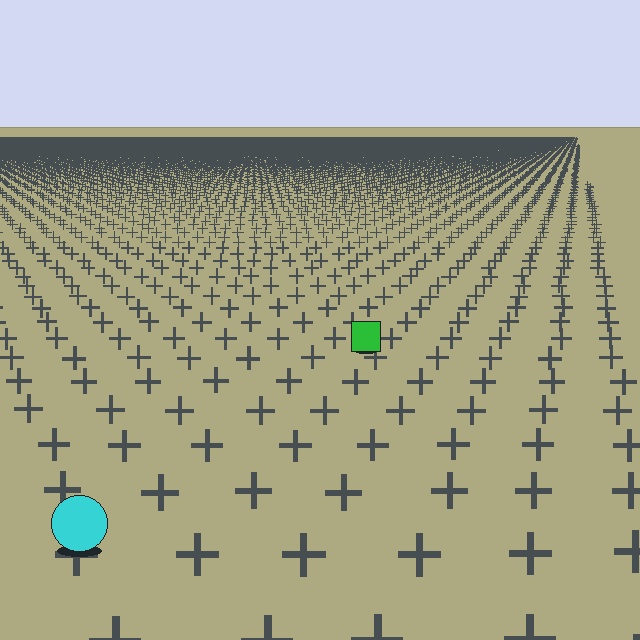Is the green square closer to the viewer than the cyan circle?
No. The cyan circle is closer — you can tell from the texture gradient: the ground texture is coarser near it.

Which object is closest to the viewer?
The cyan circle is closest. The texture marks near it are larger and more spread out.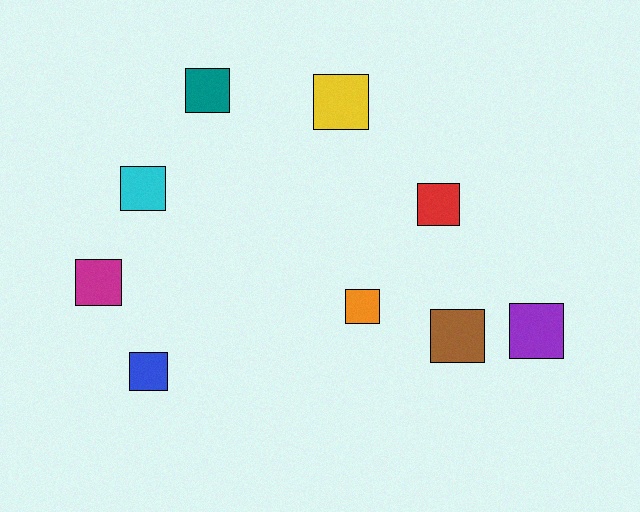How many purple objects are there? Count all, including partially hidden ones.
There is 1 purple object.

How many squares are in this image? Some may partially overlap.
There are 9 squares.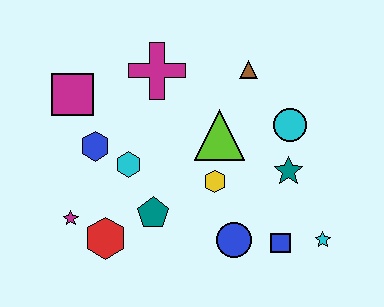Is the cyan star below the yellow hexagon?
Yes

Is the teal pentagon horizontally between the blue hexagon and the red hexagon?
No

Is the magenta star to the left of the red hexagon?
Yes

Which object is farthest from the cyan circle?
The magenta star is farthest from the cyan circle.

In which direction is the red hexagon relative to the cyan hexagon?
The red hexagon is below the cyan hexagon.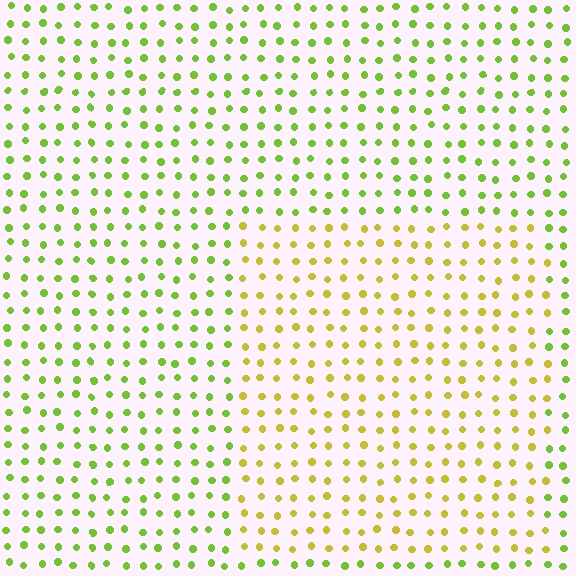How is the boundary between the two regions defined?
The boundary is defined purely by a slight shift in hue (about 37 degrees). Spacing, size, and orientation are identical on both sides.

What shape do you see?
I see a rectangle.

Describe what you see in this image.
The image is filled with small lime elements in a uniform arrangement. A rectangle-shaped region is visible where the elements are tinted to a slightly different hue, forming a subtle color boundary.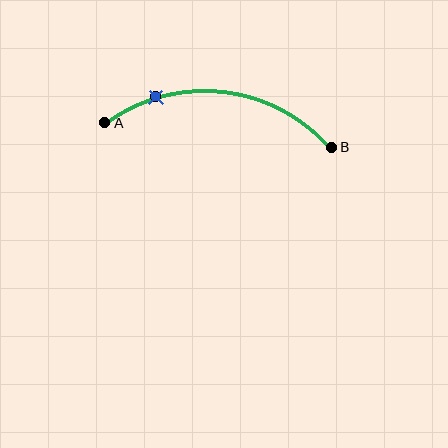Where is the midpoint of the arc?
The arc midpoint is the point on the curve farthest from the straight line joining A and B. It sits above that line.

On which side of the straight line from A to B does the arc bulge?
The arc bulges above the straight line connecting A and B.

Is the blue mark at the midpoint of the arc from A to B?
No. The blue mark lies on the arc but is closer to endpoint A. The arc midpoint would be at the point on the curve equidistant along the arc from both A and B.